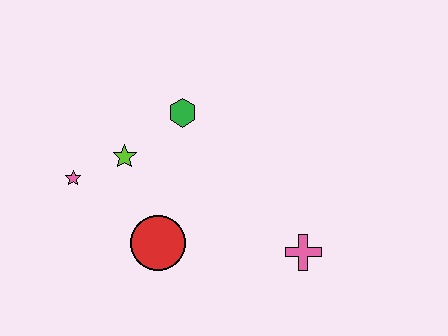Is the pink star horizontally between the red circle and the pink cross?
No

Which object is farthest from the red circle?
The pink cross is farthest from the red circle.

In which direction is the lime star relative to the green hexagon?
The lime star is to the left of the green hexagon.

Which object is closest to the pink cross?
The red circle is closest to the pink cross.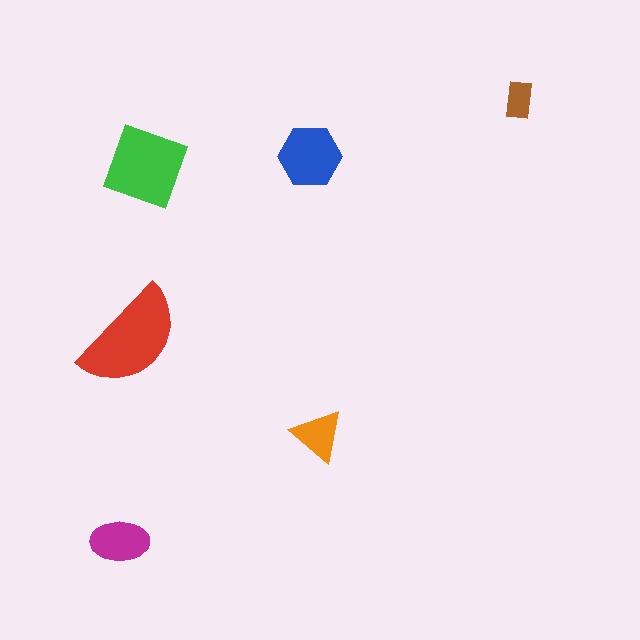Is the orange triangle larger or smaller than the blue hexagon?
Smaller.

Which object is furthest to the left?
The magenta ellipse is leftmost.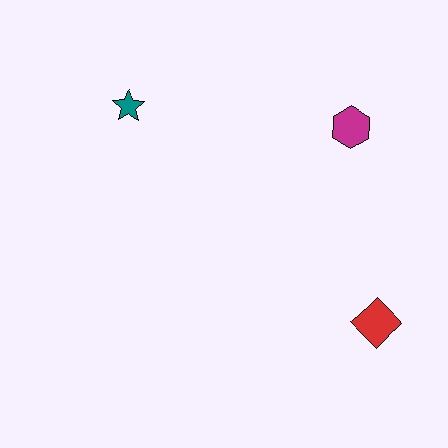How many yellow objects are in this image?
There are no yellow objects.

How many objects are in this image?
There are 3 objects.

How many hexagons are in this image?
There is 1 hexagon.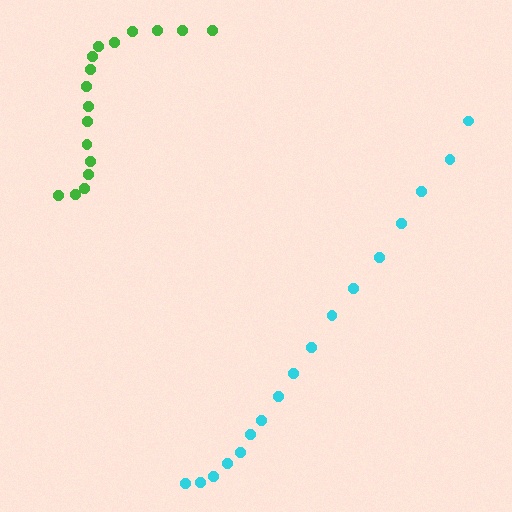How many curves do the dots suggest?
There are 2 distinct paths.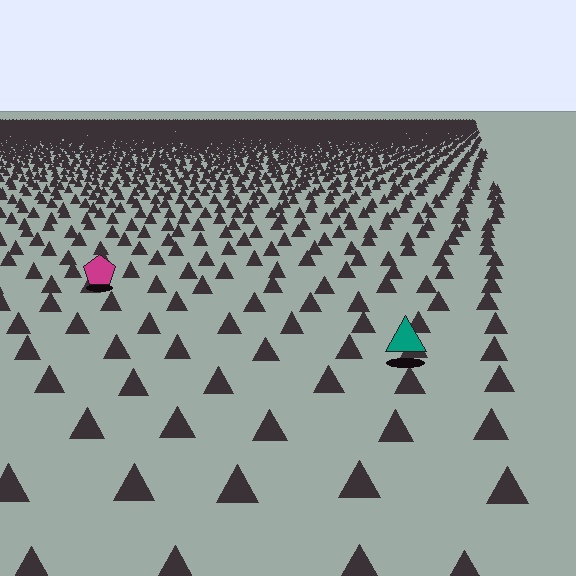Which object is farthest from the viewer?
The magenta pentagon is farthest from the viewer. It appears smaller and the ground texture around it is denser.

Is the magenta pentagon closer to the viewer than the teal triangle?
No. The teal triangle is closer — you can tell from the texture gradient: the ground texture is coarser near it.